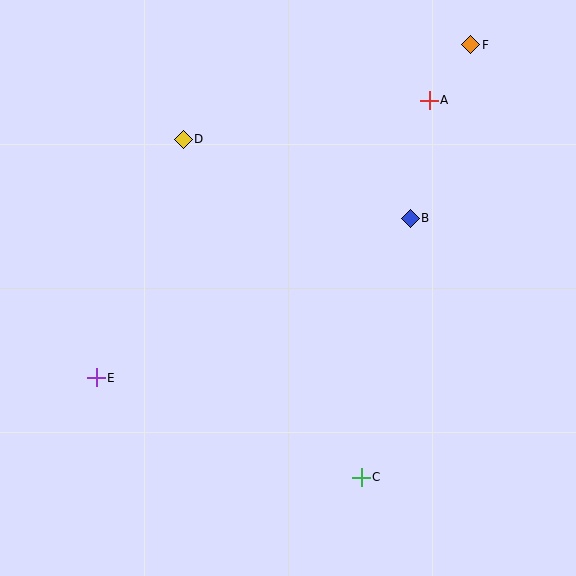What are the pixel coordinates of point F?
Point F is at (471, 45).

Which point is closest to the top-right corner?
Point F is closest to the top-right corner.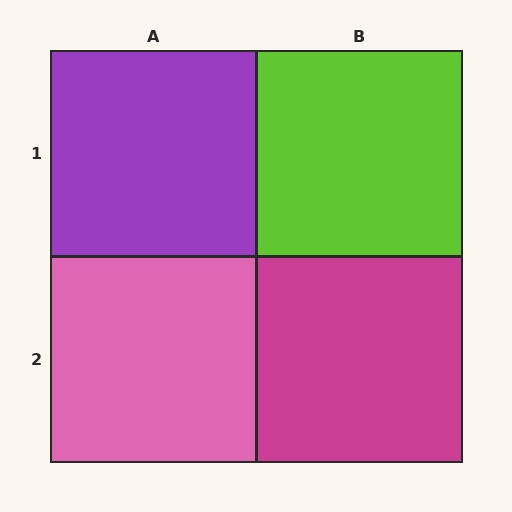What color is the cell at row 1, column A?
Purple.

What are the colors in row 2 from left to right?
Pink, magenta.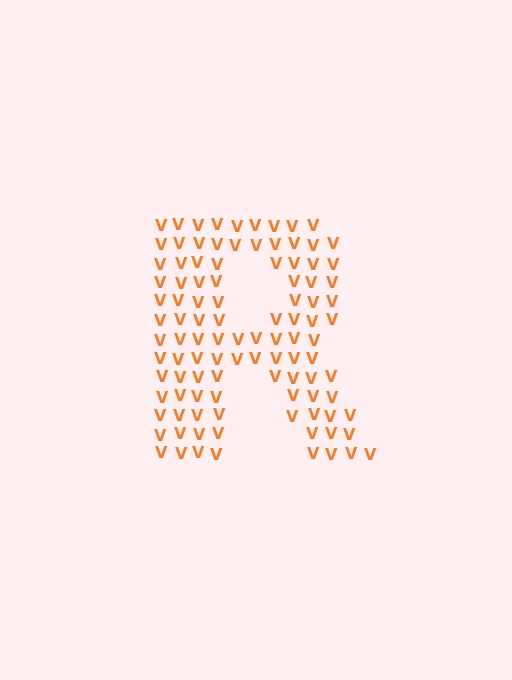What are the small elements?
The small elements are letter V's.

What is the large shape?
The large shape is the letter R.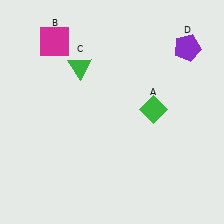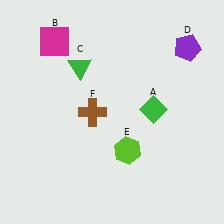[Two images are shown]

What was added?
A lime hexagon (E), a brown cross (F) were added in Image 2.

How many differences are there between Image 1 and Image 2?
There are 2 differences between the two images.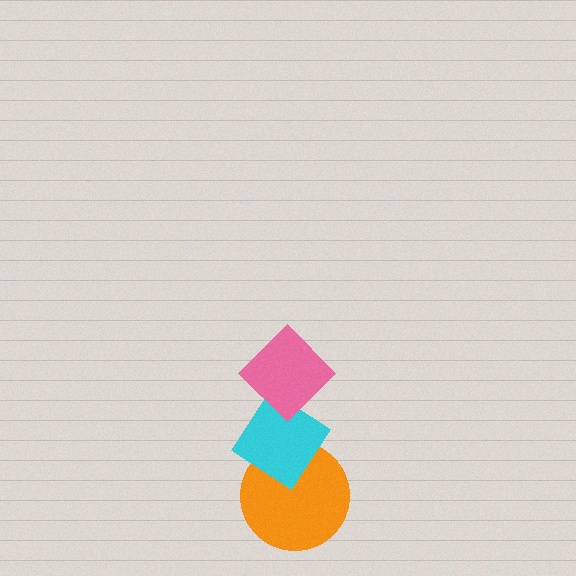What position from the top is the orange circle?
The orange circle is 3rd from the top.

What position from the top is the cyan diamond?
The cyan diamond is 2nd from the top.